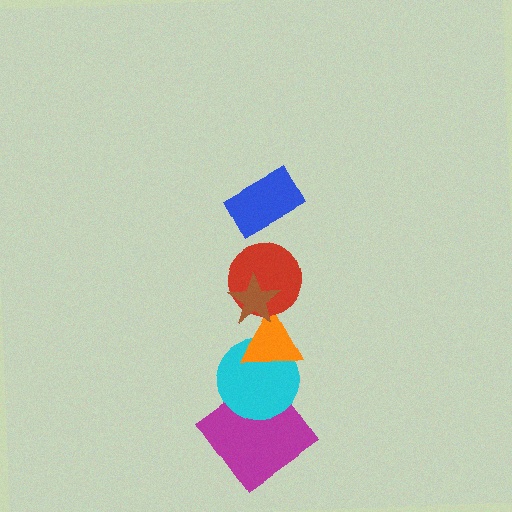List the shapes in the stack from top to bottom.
From top to bottom: the blue rectangle, the brown star, the red circle, the orange triangle, the cyan circle, the magenta diamond.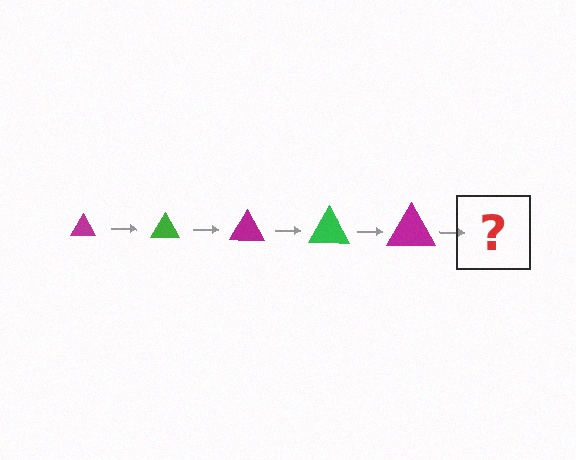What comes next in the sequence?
The next element should be a green triangle, larger than the previous one.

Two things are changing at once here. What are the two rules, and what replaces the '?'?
The two rules are that the triangle grows larger each step and the color cycles through magenta and green. The '?' should be a green triangle, larger than the previous one.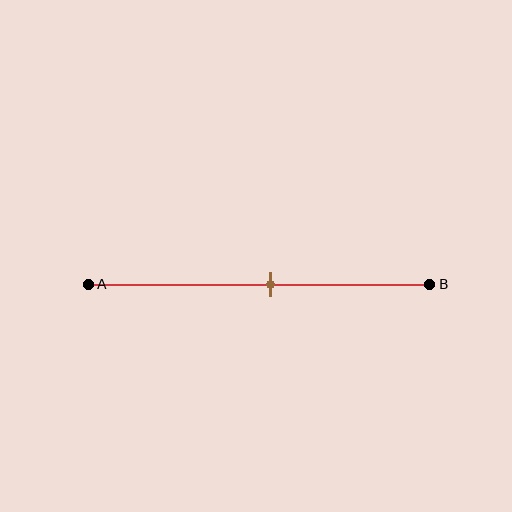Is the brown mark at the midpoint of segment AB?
No, the mark is at about 55% from A, not at the 50% midpoint.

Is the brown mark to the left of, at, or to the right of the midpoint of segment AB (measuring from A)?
The brown mark is to the right of the midpoint of segment AB.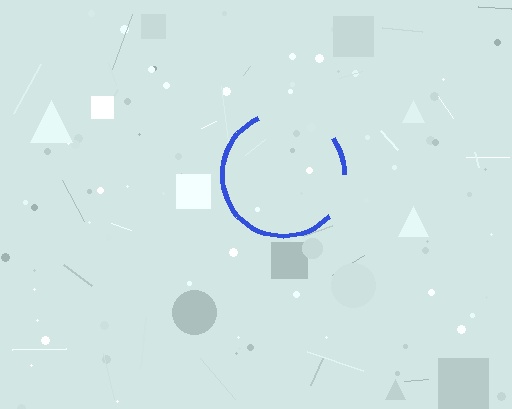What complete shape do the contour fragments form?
The contour fragments form a circle.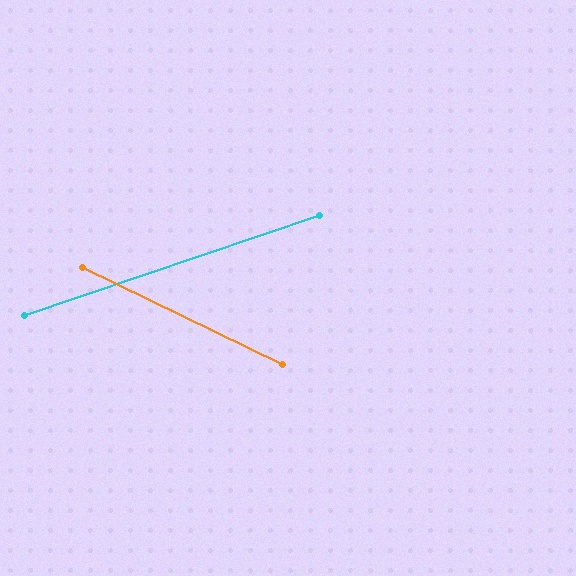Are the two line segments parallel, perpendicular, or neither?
Neither parallel nor perpendicular — they differ by about 45°.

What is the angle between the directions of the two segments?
Approximately 45 degrees.